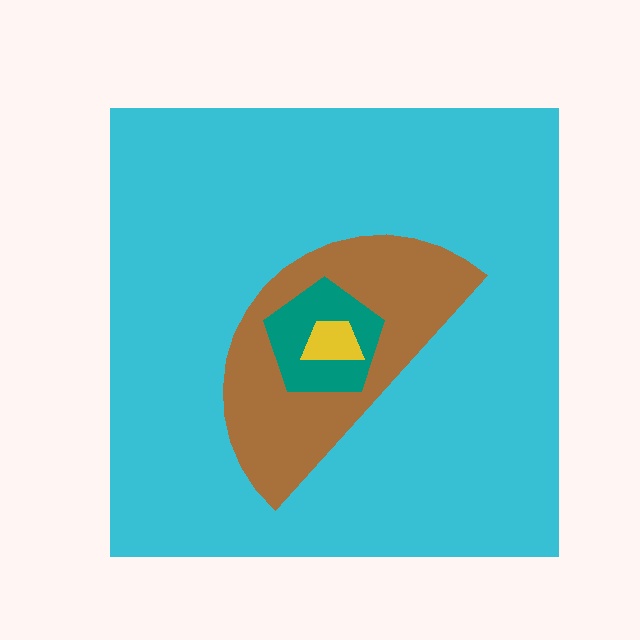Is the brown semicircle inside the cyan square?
Yes.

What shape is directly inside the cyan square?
The brown semicircle.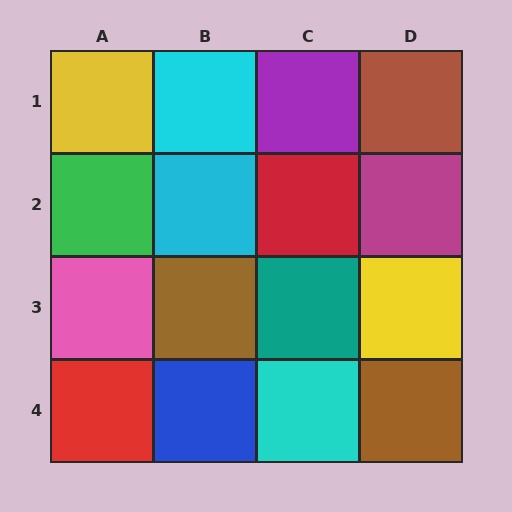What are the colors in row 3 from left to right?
Pink, brown, teal, yellow.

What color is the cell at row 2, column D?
Magenta.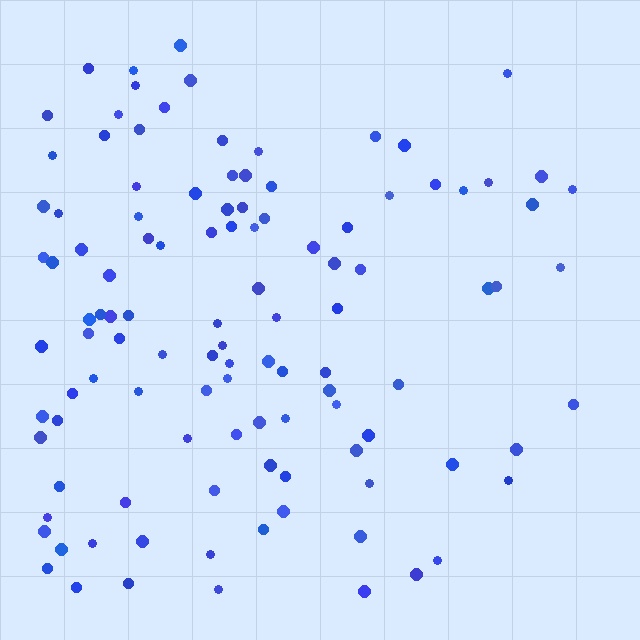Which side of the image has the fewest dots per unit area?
The right.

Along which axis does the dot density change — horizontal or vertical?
Horizontal.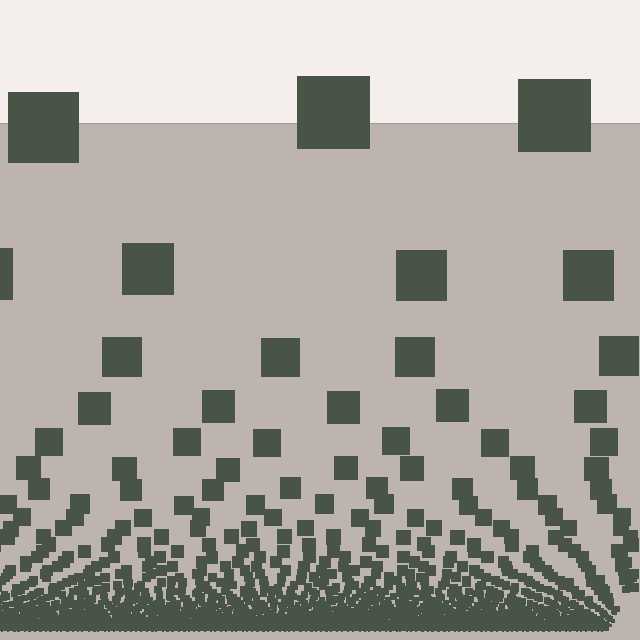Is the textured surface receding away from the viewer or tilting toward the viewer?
The surface appears to tilt toward the viewer. Texture elements get larger and sparser toward the top.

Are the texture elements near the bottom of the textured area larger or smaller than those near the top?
Smaller. The gradient is inverted — elements near the bottom are smaller and denser.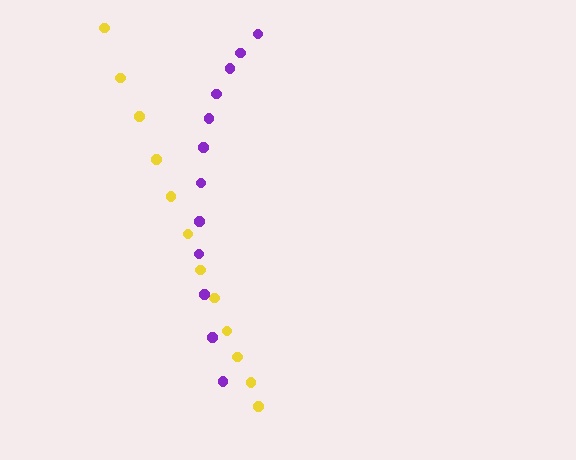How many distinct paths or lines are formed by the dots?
There are 2 distinct paths.